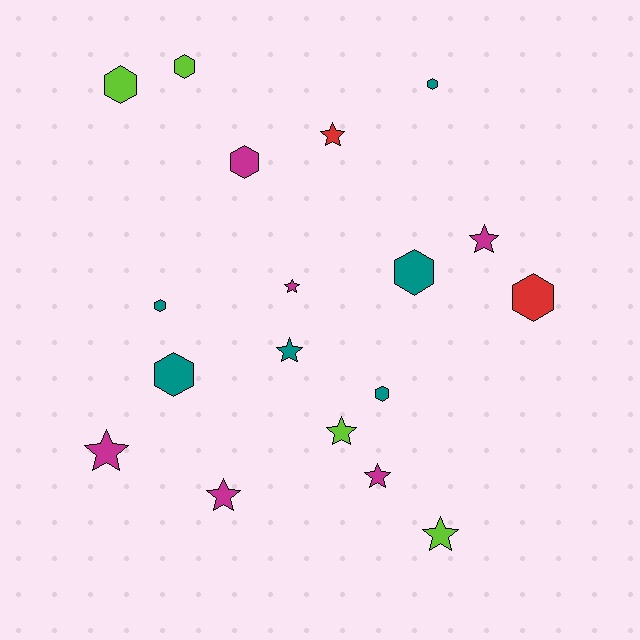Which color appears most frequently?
Magenta, with 6 objects.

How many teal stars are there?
There is 1 teal star.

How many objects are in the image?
There are 18 objects.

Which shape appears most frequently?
Star, with 9 objects.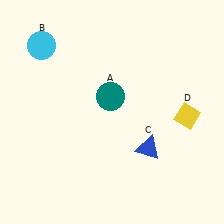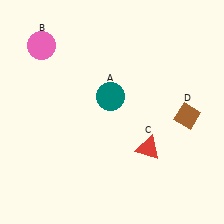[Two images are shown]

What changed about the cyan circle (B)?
In Image 1, B is cyan. In Image 2, it changed to pink.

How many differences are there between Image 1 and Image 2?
There are 3 differences between the two images.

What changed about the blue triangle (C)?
In Image 1, C is blue. In Image 2, it changed to red.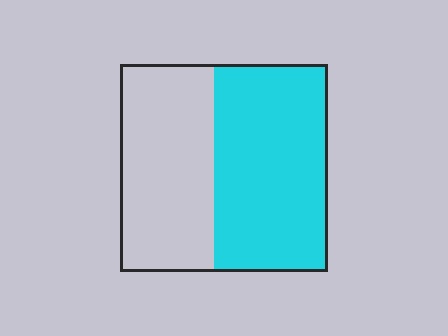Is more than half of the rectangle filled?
Yes.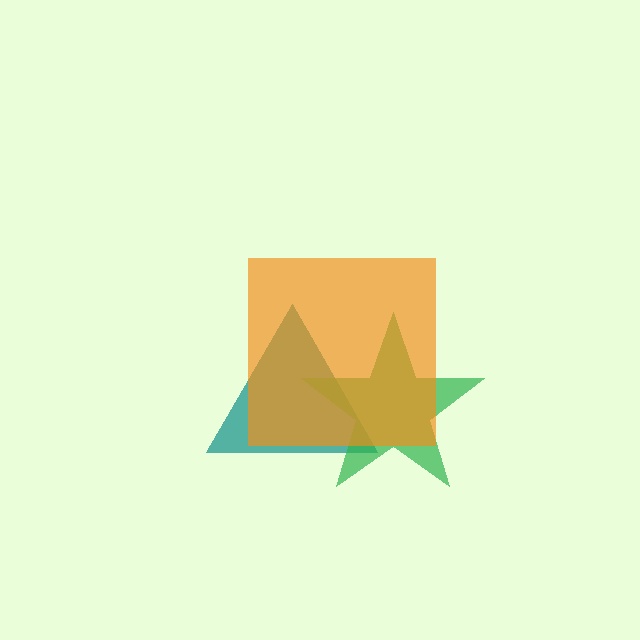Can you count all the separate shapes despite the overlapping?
Yes, there are 3 separate shapes.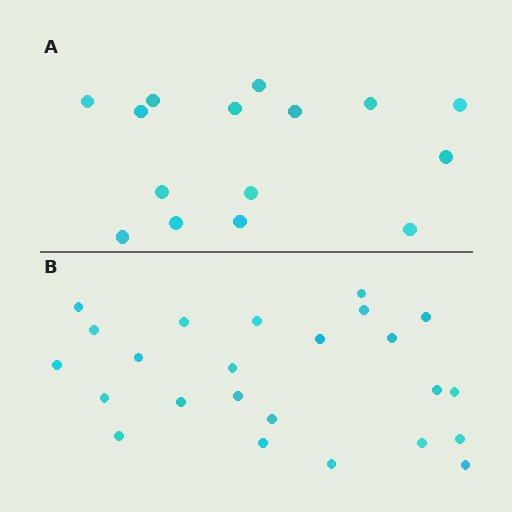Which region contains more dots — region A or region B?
Region B (the bottom region) has more dots.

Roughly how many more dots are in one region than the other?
Region B has roughly 8 or so more dots than region A.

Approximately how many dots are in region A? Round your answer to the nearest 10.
About 20 dots. (The exact count is 15, which rounds to 20.)